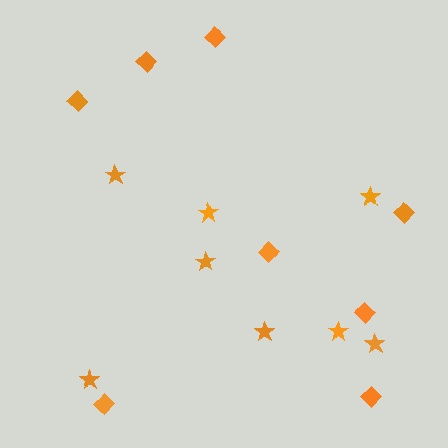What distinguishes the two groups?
There are 2 groups: one group of stars (8) and one group of diamonds (8).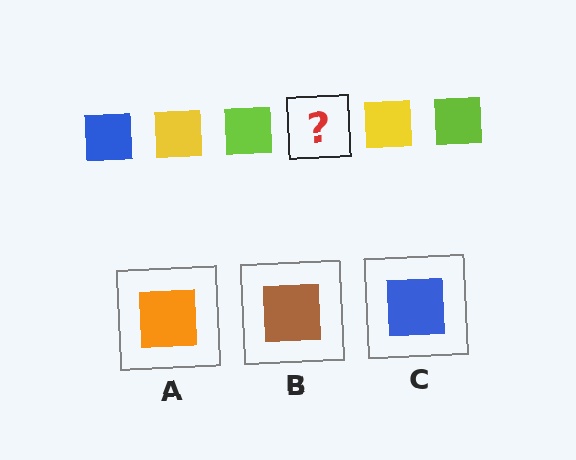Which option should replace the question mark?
Option C.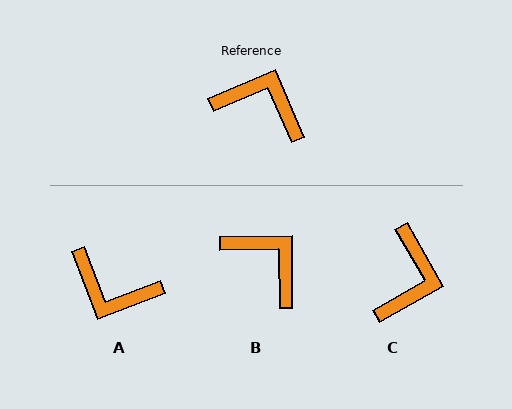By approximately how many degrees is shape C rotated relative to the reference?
Approximately 84 degrees clockwise.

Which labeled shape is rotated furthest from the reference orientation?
A, about 177 degrees away.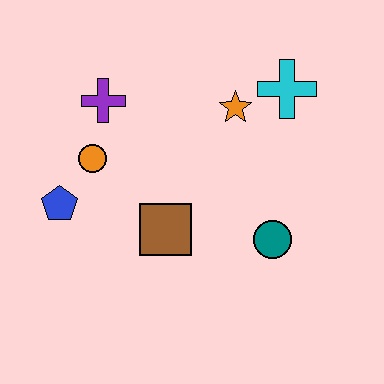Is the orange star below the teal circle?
No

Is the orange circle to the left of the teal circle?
Yes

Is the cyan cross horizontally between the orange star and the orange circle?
No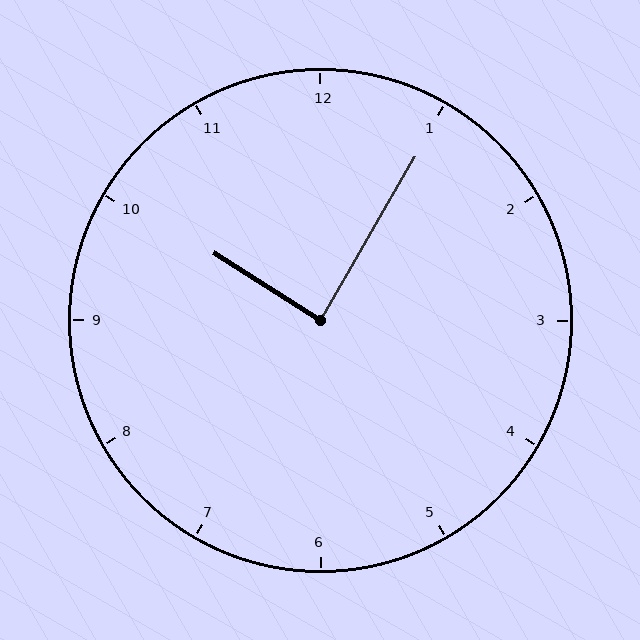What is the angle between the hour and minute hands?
Approximately 88 degrees.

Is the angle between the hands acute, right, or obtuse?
It is right.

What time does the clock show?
10:05.